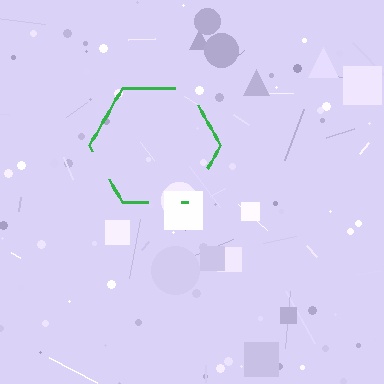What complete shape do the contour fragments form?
The contour fragments form a hexagon.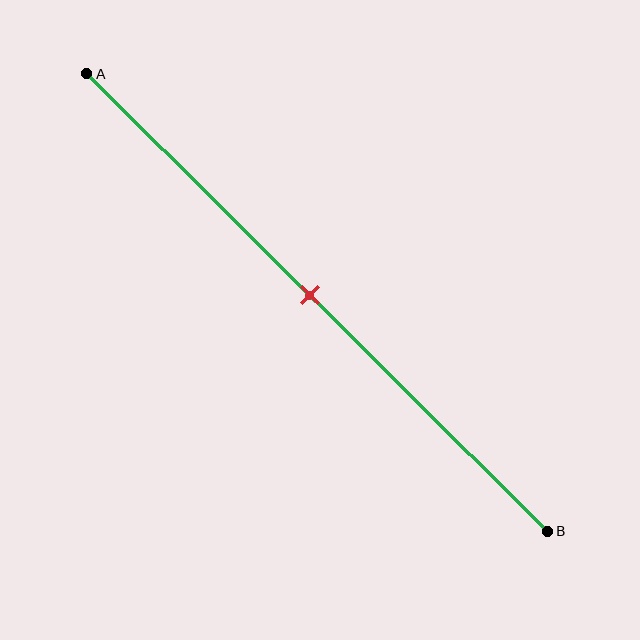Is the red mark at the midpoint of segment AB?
Yes, the mark is approximately at the midpoint.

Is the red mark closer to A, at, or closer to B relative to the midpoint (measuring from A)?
The red mark is approximately at the midpoint of segment AB.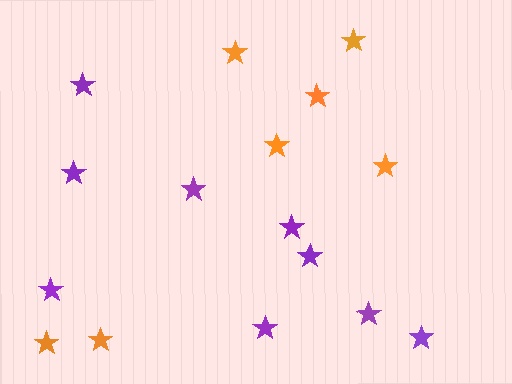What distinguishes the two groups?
There are 2 groups: one group of purple stars (9) and one group of orange stars (7).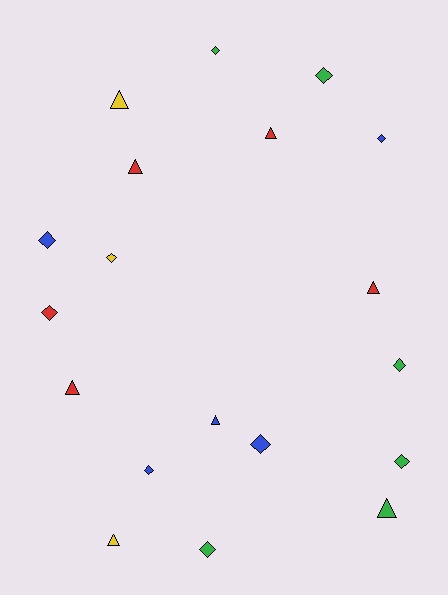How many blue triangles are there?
There is 1 blue triangle.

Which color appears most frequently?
Green, with 6 objects.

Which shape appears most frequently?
Diamond, with 11 objects.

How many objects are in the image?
There are 19 objects.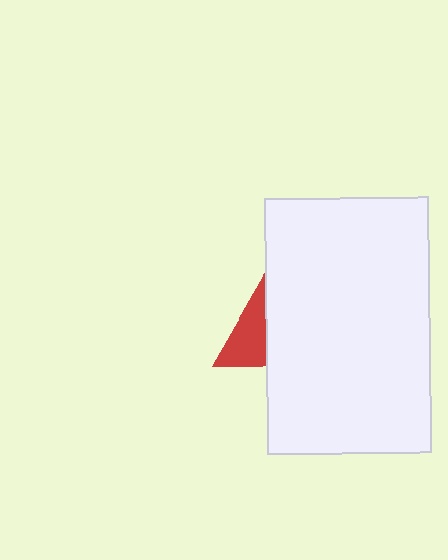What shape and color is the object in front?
The object in front is a white rectangle.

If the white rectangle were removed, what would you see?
You would see the complete red triangle.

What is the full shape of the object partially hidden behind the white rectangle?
The partially hidden object is a red triangle.